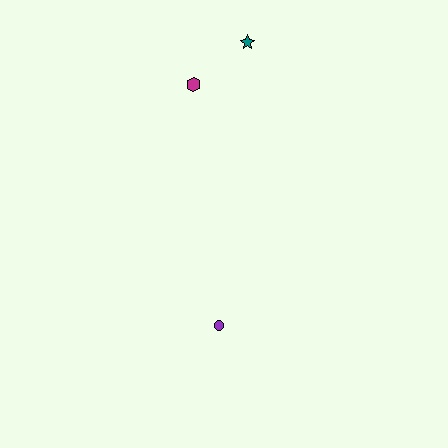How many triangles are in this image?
There are no triangles.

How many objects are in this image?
There are 3 objects.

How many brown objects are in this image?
There are no brown objects.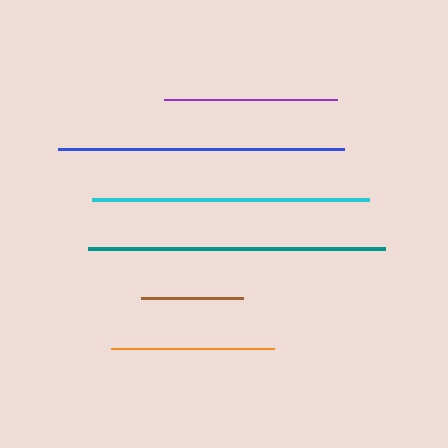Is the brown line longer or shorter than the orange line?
The orange line is longer than the brown line.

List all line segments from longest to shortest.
From longest to shortest: teal, blue, cyan, purple, orange, brown.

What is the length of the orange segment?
The orange segment is approximately 163 pixels long.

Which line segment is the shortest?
The brown line is the shortest at approximately 103 pixels.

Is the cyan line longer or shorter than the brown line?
The cyan line is longer than the brown line.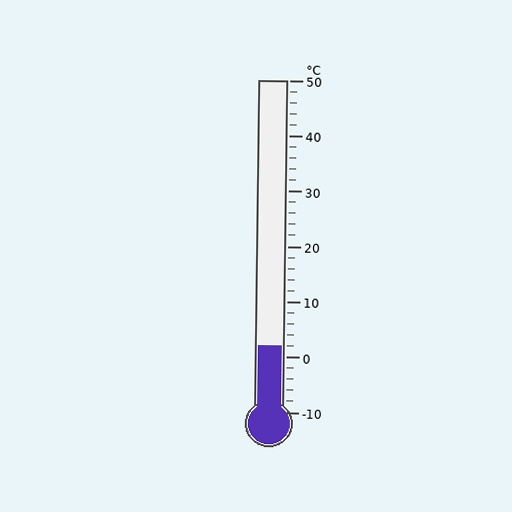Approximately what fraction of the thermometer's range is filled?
The thermometer is filled to approximately 20% of its range.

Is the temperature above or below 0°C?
The temperature is above 0°C.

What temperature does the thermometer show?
The thermometer shows approximately 2°C.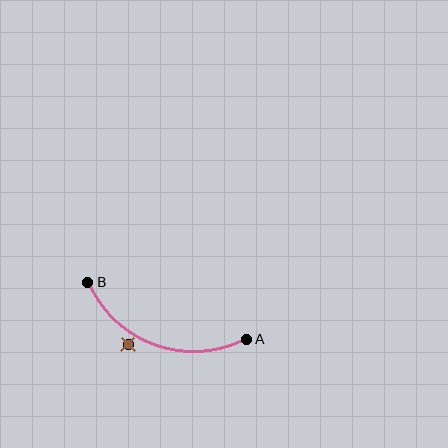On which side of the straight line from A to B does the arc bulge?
The arc bulges below the straight line connecting A and B.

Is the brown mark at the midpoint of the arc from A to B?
No — the brown mark does not lie on the arc at all. It sits slightly outside the curve.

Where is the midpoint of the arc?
The arc midpoint is the point on the curve farthest from the straight line joining A and B. It sits below that line.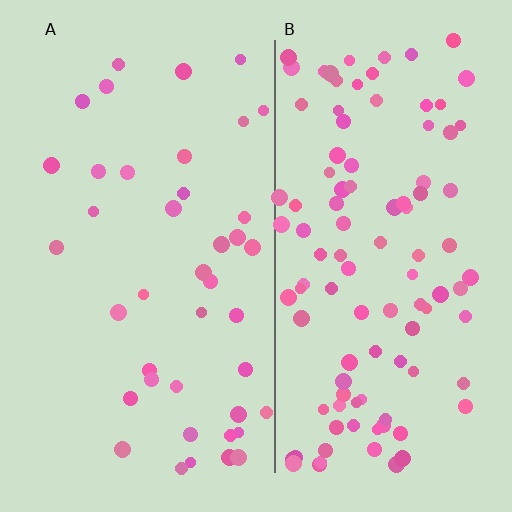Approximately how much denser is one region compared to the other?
Approximately 2.6× — region B over region A.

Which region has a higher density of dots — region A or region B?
B (the right).